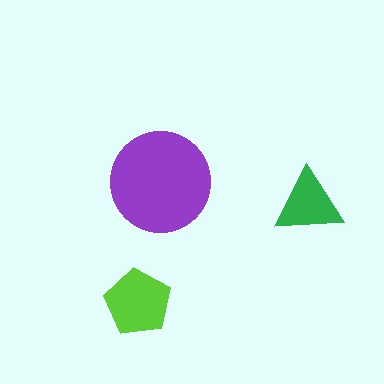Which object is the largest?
The purple circle.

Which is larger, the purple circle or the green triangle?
The purple circle.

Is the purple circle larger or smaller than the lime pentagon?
Larger.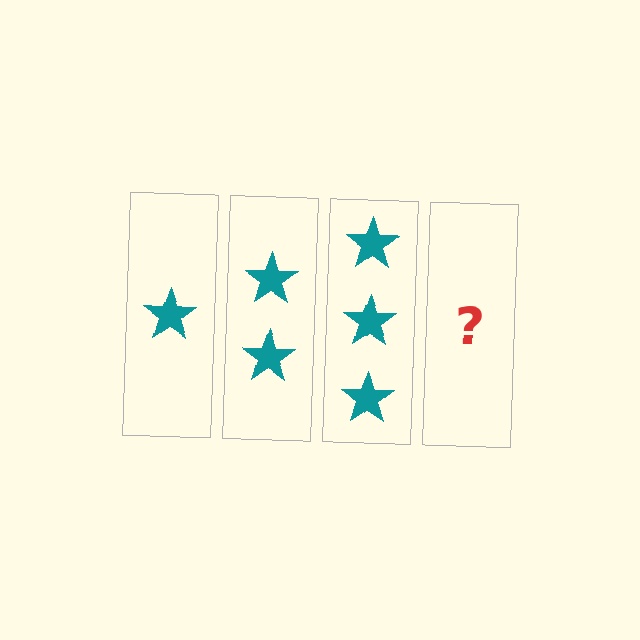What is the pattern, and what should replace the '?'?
The pattern is that each step adds one more star. The '?' should be 4 stars.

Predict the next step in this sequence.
The next step is 4 stars.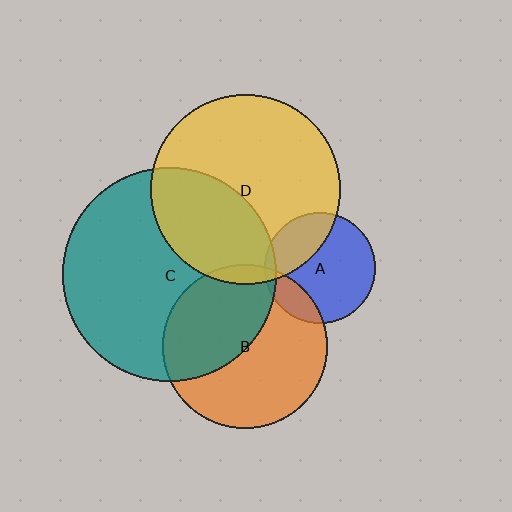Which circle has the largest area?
Circle C (teal).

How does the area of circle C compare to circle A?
Approximately 3.7 times.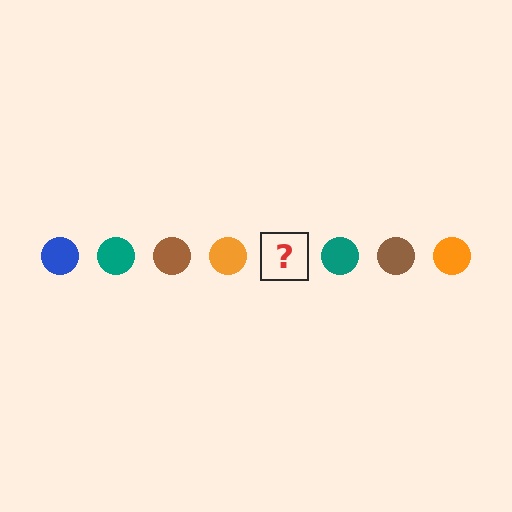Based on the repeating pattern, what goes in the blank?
The blank should be a blue circle.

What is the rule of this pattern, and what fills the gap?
The rule is that the pattern cycles through blue, teal, brown, orange circles. The gap should be filled with a blue circle.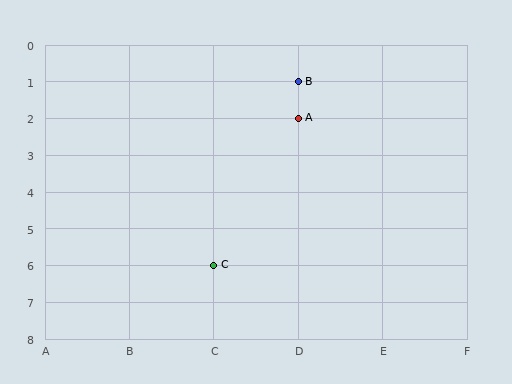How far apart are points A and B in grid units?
Points A and B are 1 row apart.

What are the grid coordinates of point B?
Point B is at grid coordinates (D, 1).